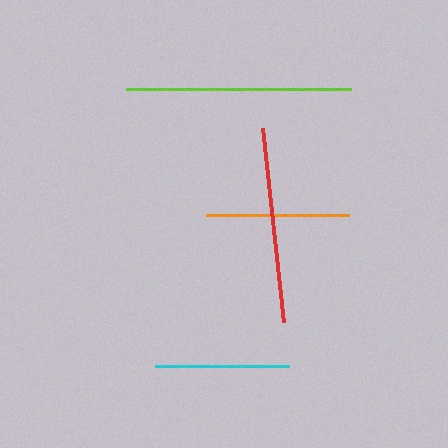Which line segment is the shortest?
The cyan line is the shortest at approximately 133 pixels.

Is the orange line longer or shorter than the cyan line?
The orange line is longer than the cyan line.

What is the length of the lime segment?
The lime segment is approximately 225 pixels long.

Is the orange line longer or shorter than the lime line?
The lime line is longer than the orange line.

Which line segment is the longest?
The lime line is the longest at approximately 225 pixels.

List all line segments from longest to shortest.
From longest to shortest: lime, red, orange, cyan.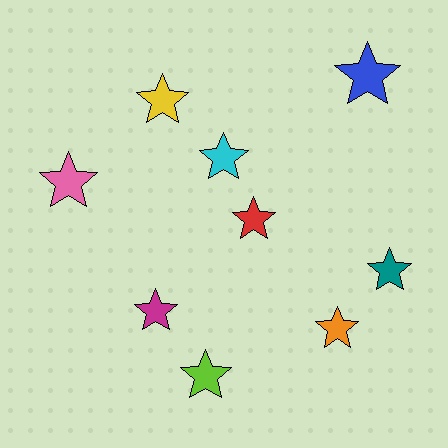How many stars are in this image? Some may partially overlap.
There are 9 stars.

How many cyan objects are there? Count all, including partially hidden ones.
There is 1 cyan object.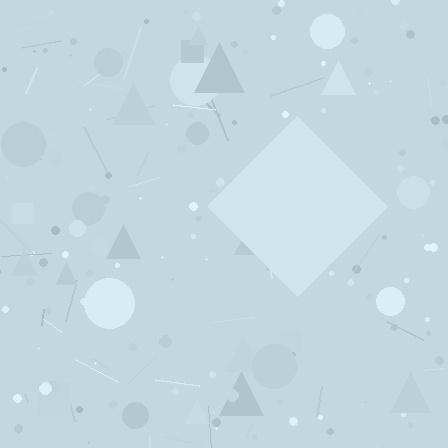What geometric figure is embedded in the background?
A diamond is embedded in the background.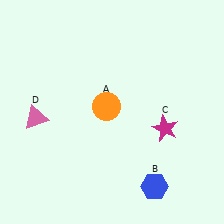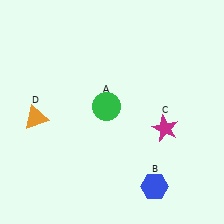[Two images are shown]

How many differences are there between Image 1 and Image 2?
There are 2 differences between the two images.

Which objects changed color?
A changed from orange to green. D changed from pink to orange.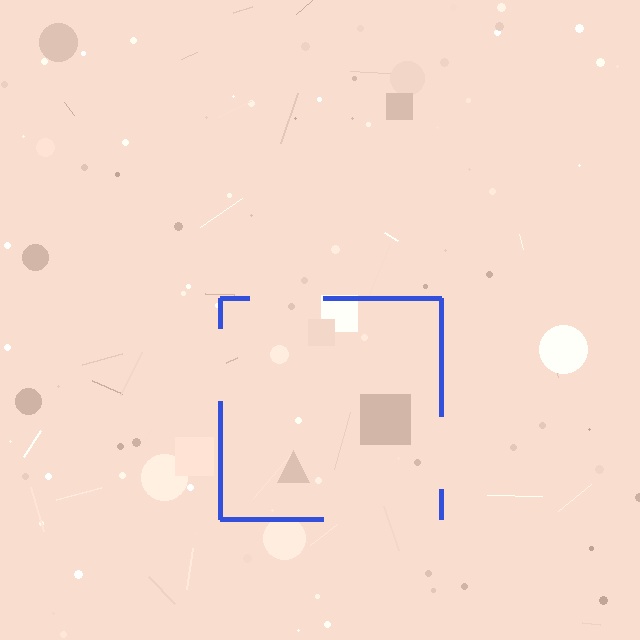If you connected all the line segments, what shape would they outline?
They would outline a square.